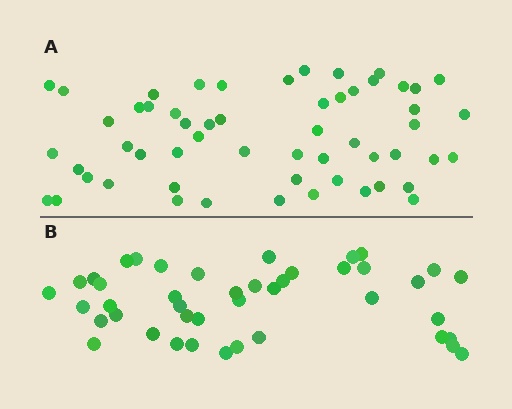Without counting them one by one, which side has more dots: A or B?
Region A (the top region) has more dots.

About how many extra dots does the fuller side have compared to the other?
Region A has approximately 15 more dots than region B.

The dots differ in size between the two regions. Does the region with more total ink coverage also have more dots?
No. Region B has more total ink coverage because its dots are larger, but region A actually contains more individual dots. Total area can be misleading — the number of items is what matters here.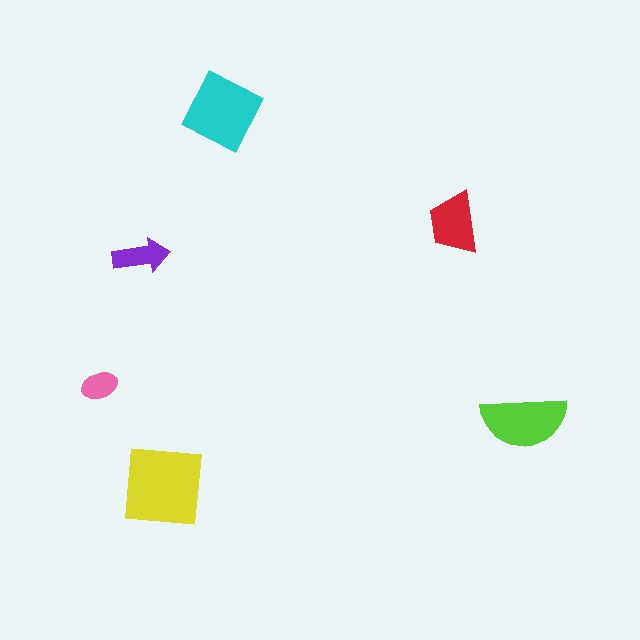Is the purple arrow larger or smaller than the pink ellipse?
Larger.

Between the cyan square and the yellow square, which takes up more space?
The yellow square.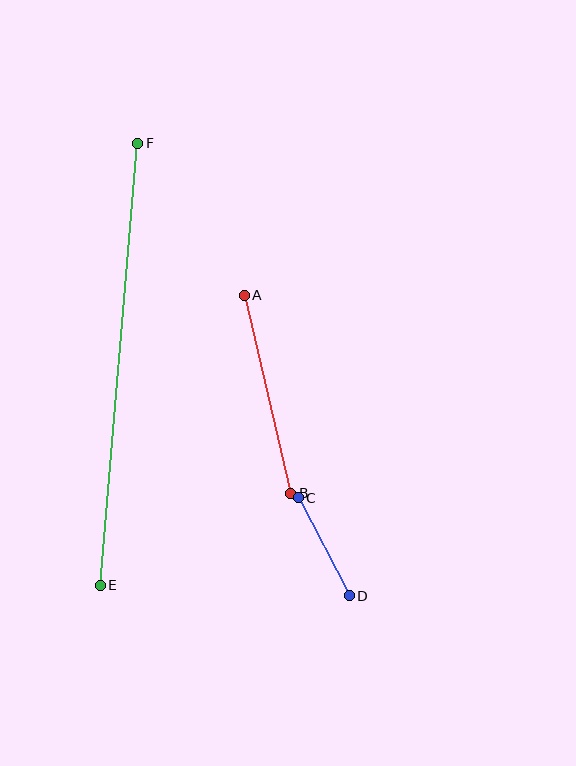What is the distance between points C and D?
The distance is approximately 110 pixels.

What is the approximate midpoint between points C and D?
The midpoint is at approximately (324, 547) pixels.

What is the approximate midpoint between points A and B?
The midpoint is at approximately (268, 394) pixels.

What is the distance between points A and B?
The distance is approximately 204 pixels.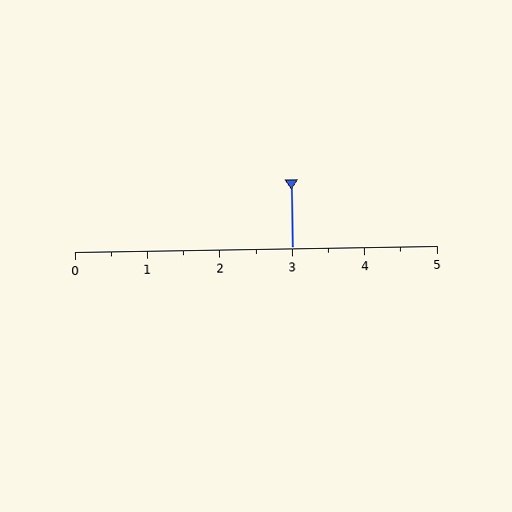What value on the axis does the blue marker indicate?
The marker indicates approximately 3.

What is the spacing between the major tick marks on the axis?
The major ticks are spaced 1 apart.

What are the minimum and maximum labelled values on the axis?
The axis runs from 0 to 5.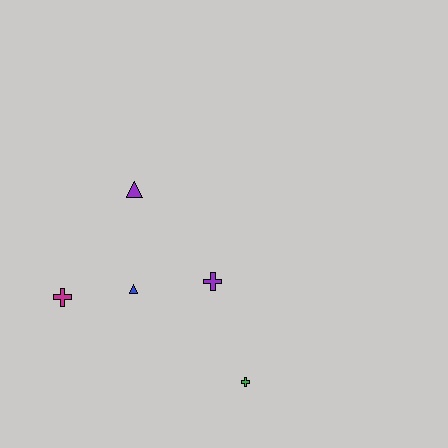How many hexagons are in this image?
There are no hexagons.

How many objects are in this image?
There are 5 objects.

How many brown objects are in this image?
There are no brown objects.